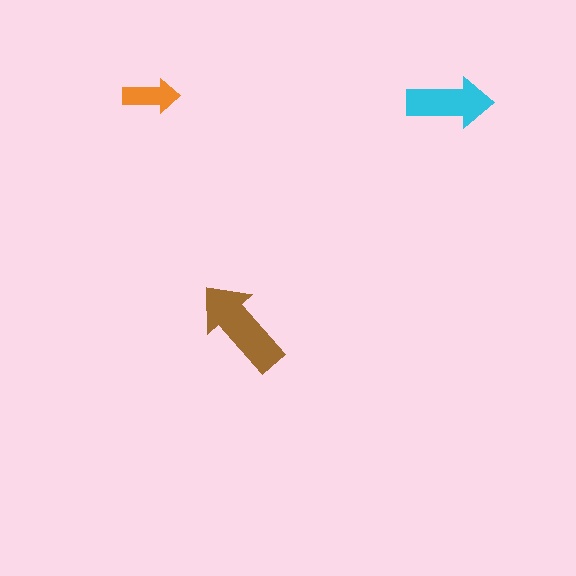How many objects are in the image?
There are 3 objects in the image.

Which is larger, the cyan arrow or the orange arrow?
The cyan one.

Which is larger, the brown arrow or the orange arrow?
The brown one.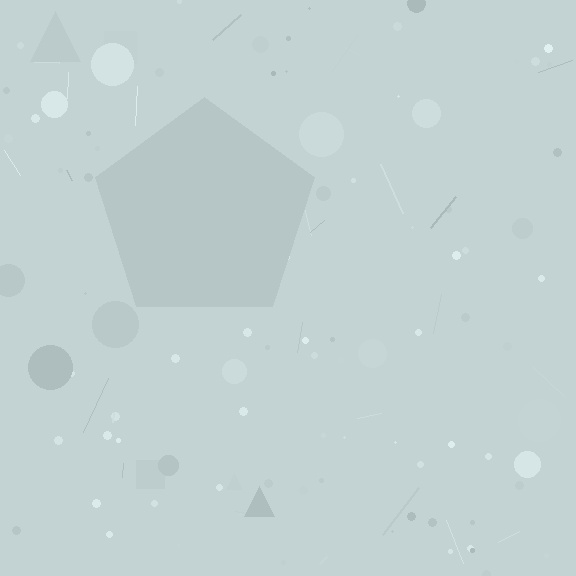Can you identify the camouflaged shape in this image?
The camouflaged shape is a pentagon.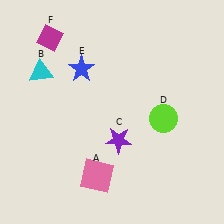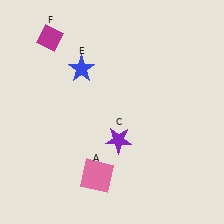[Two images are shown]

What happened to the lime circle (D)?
The lime circle (D) was removed in Image 2. It was in the bottom-right area of Image 1.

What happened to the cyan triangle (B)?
The cyan triangle (B) was removed in Image 2. It was in the top-left area of Image 1.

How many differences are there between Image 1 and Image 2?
There are 2 differences between the two images.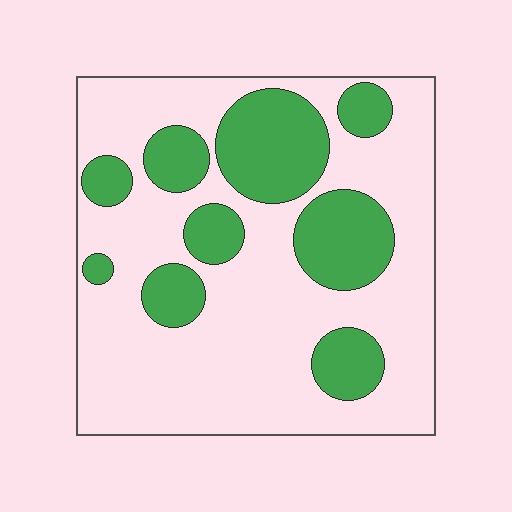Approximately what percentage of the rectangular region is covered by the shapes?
Approximately 30%.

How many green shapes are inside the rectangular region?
9.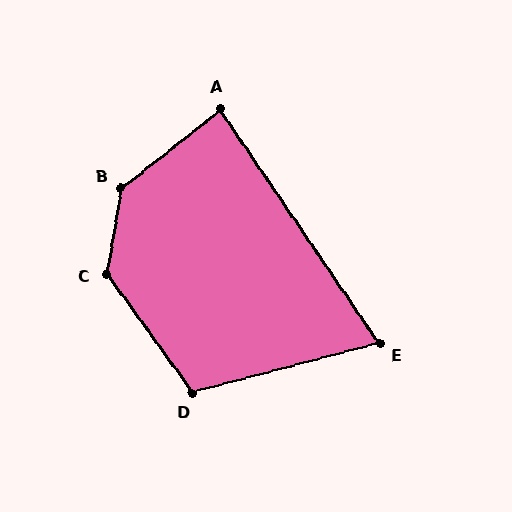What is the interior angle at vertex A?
Approximately 86 degrees (approximately right).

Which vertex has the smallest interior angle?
E, at approximately 71 degrees.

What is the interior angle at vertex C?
Approximately 134 degrees (obtuse).